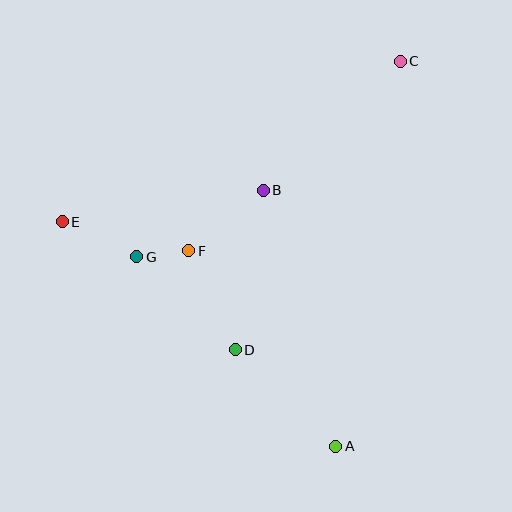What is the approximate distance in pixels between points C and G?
The distance between C and G is approximately 328 pixels.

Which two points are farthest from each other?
Points A and C are farthest from each other.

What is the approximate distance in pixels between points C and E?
The distance between C and E is approximately 374 pixels.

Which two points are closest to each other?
Points F and G are closest to each other.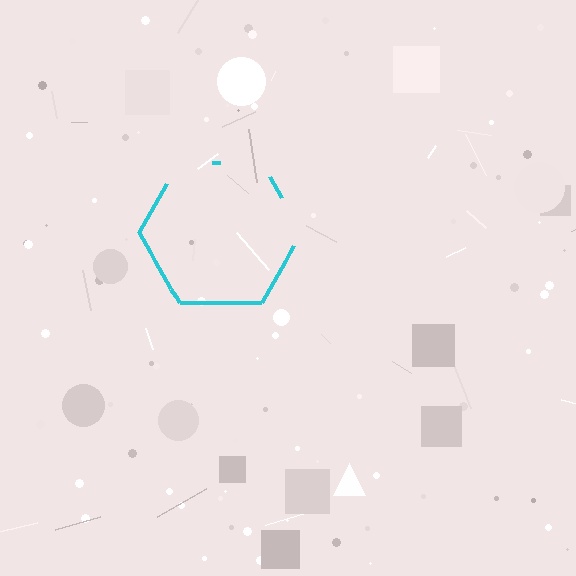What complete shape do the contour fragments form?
The contour fragments form a hexagon.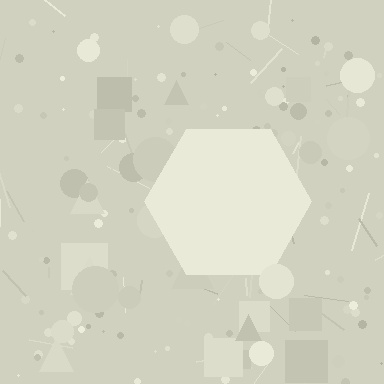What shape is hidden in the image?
A hexagon is hidden in the image.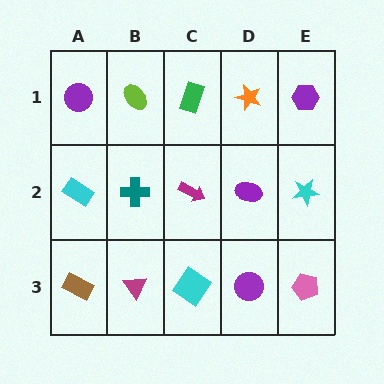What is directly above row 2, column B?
A lime ellipse.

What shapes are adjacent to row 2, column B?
A lime ellipse (row 1, column B), a magenta triangle (row 3, column B), a cyan rectangle (row 2, column A), a magenta arrow (row 2, column C).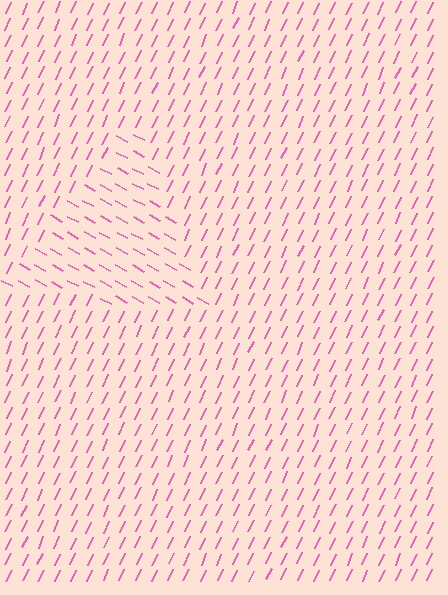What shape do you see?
I see a triangle.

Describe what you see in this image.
The image is filled with small pink line segments. A triangle region in the image has lines oriented differently from the surrounding lines, creating a visible texture boundary.